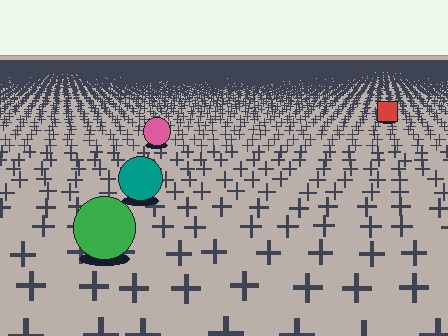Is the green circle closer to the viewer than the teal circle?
Yes. The green circle is closer — you can tell from the texture gradient: the ground texture is coarser near it.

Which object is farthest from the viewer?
The red square is farthest from the viewer. It appears smaller and the ground texture around it is denser.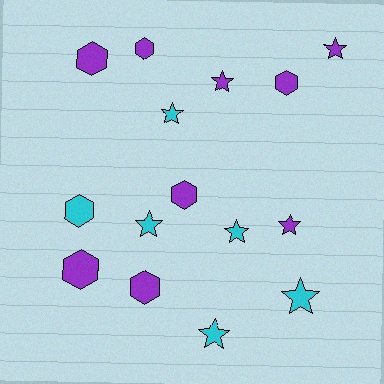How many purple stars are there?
There are 3 purple stars.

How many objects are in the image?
There are 15 objects.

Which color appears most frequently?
Purple, with 9 objects.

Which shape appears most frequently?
Star, with 8 objects.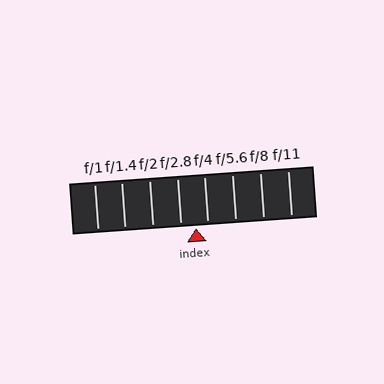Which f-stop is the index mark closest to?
The index mark is closest to f/4.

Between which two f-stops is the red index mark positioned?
The index mark is between f/2.8 and f/4.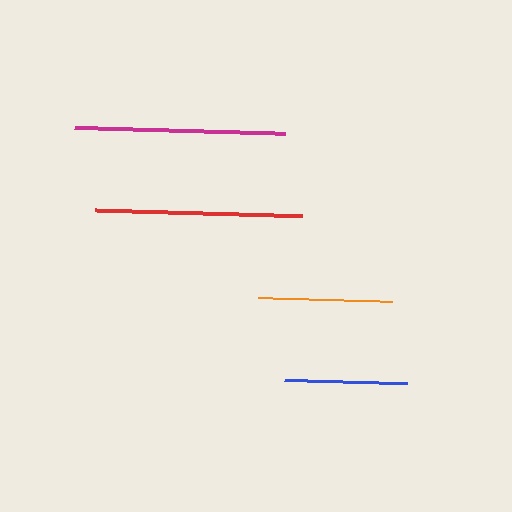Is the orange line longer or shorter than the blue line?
The orange line is longer than the blue line.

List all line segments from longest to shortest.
From longest to shortest: magenta, red, orange, blue.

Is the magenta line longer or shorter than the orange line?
The magenta line is longer than the orange line.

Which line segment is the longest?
The magenta line is the longest at approximately 211 pixels.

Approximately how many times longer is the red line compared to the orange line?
The red line is approximately 1.5 times the length of the orange line.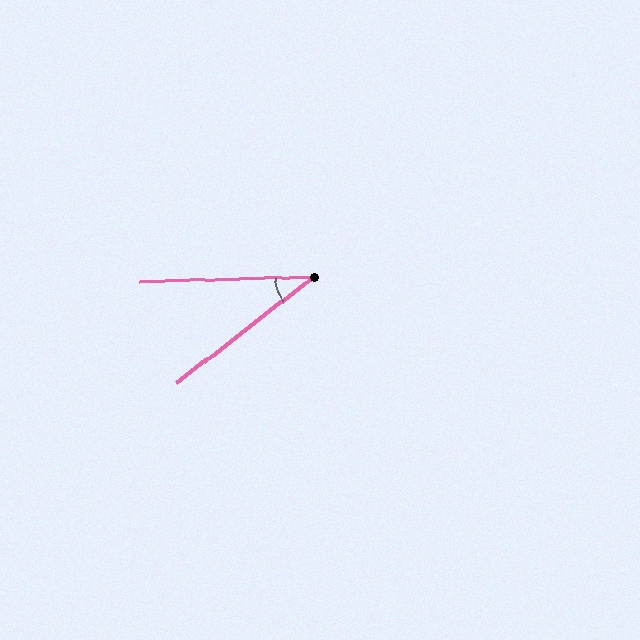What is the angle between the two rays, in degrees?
Approximately 36 degrees.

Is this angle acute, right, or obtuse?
It is acute.